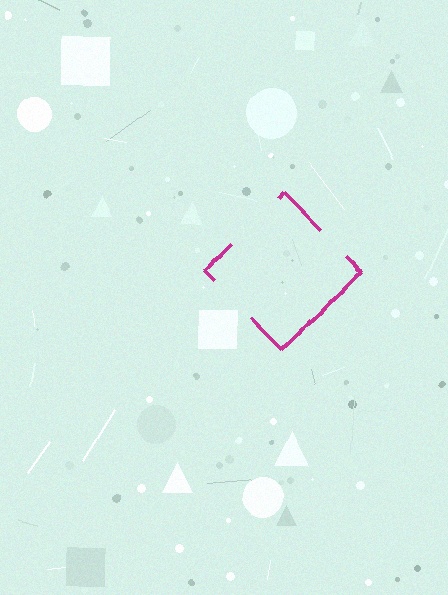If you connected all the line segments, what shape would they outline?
They would outline a diamond.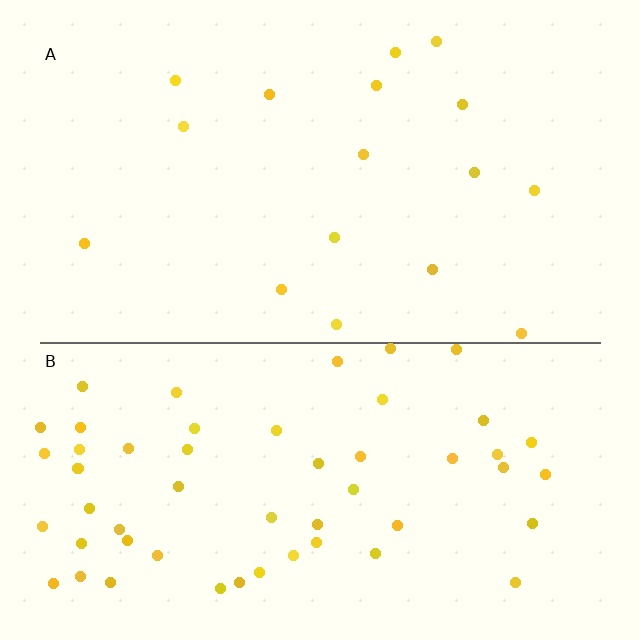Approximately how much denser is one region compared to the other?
Approximately 3.4× — region B over region A.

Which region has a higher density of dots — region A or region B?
B (the bottom).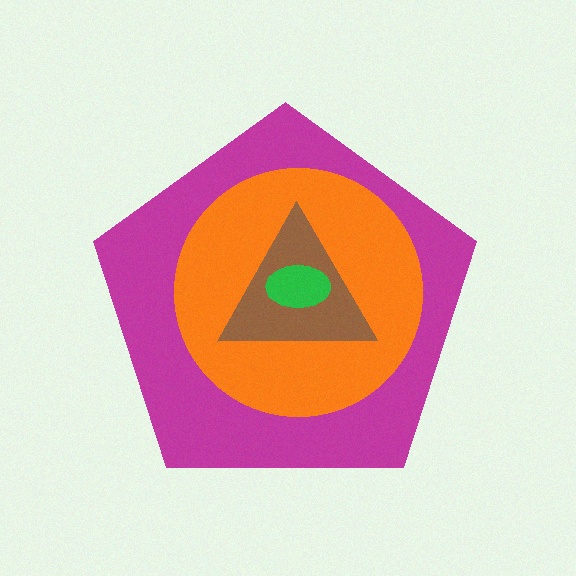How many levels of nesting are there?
4.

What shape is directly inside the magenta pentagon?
The orange circle.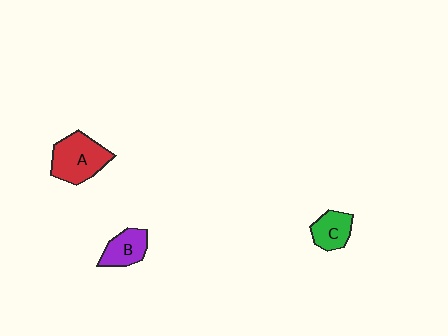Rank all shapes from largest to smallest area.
From largest to smallest: A (red), B (purple), C (green).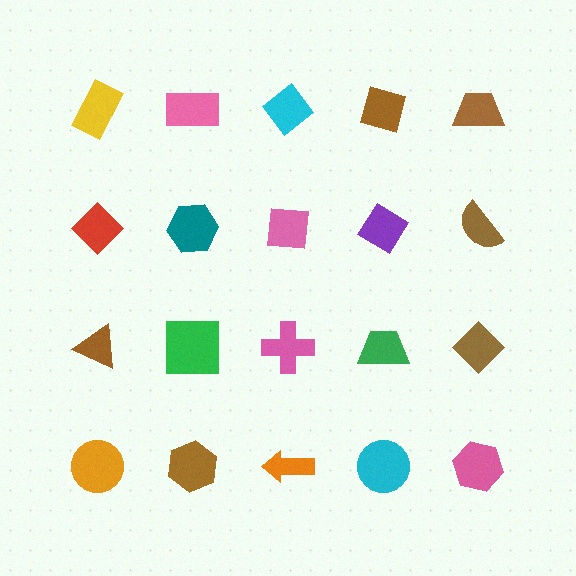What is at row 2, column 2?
A teal hexagon.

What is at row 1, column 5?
A brown trapezoid.